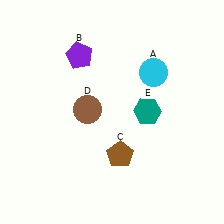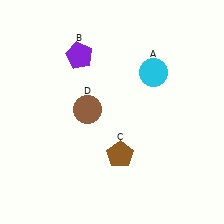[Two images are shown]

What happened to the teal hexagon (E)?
The teal hexagon (E) was removed in Image 2. It was in the top-right area of Image 1.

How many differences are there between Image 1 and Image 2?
There is 1 difference between the two images.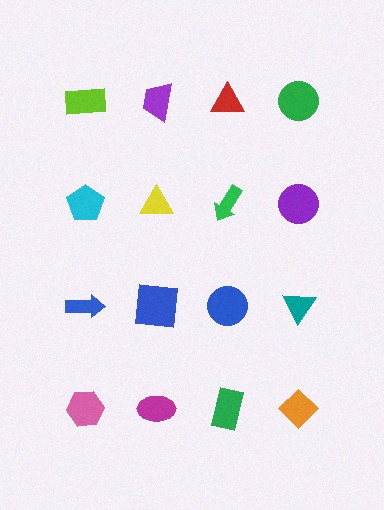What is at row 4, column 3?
A green rectangle.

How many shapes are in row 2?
4 shapes.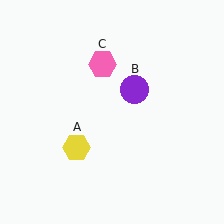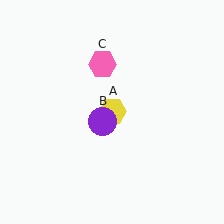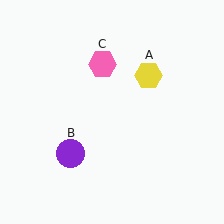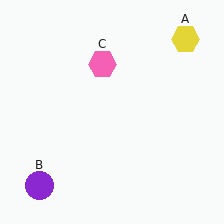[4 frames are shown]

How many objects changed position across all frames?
2 objects changed position: yellow hexagon (object A), purple circle (object B).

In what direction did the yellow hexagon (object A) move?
The yellow hexagon (object A) moved up and to the right.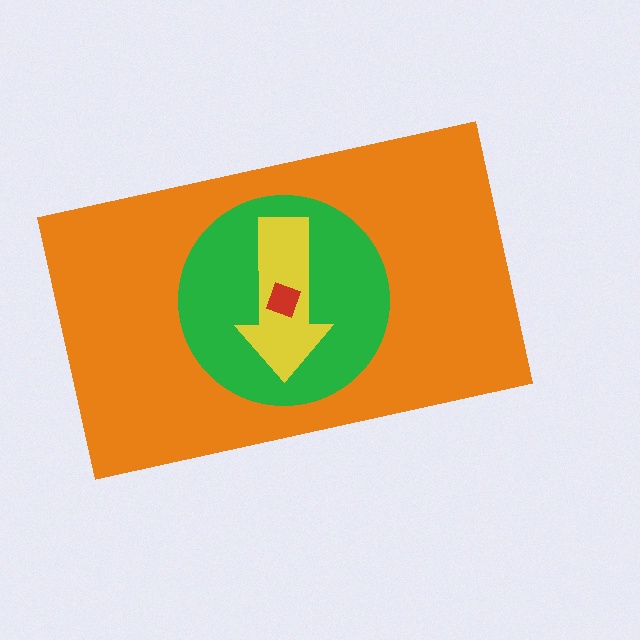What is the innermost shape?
The red diamond.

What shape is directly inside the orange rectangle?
The green circle.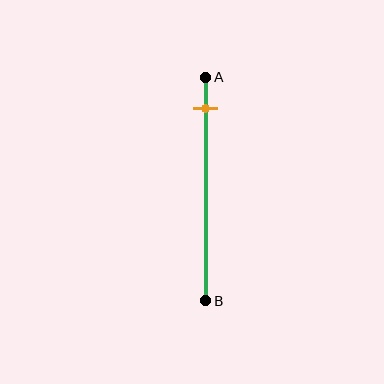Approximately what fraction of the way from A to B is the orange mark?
The orange mark is approximately 15% of the way from A to B.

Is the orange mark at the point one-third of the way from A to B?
No, the mark is at about 15% from A, not at the 33% one-third point.